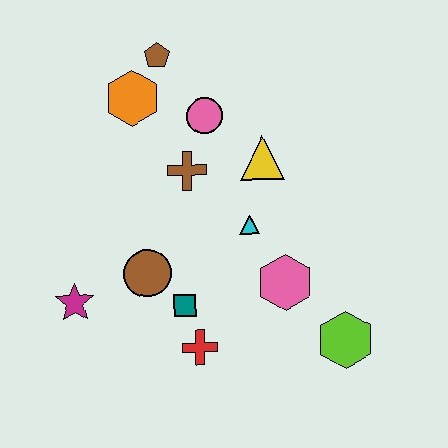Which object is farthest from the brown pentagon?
The lime hexagon is farthest from the brown pentagon.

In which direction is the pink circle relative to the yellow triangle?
The pink circle is to the left of the yellow triangle.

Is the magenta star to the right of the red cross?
No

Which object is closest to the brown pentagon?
The orange hexagon is closest to the brown pentagon.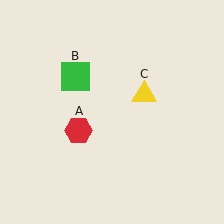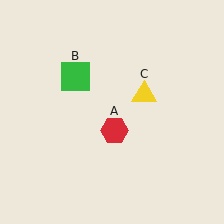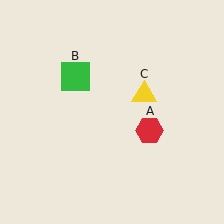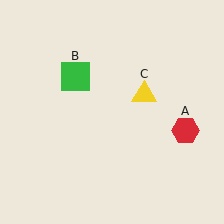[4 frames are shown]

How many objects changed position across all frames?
1 object changed position: red hexagon (object A).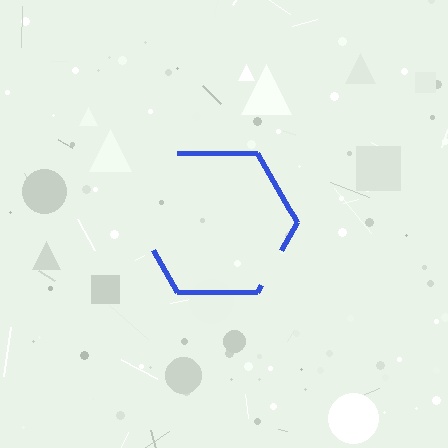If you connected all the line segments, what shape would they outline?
They would outline a hexagon.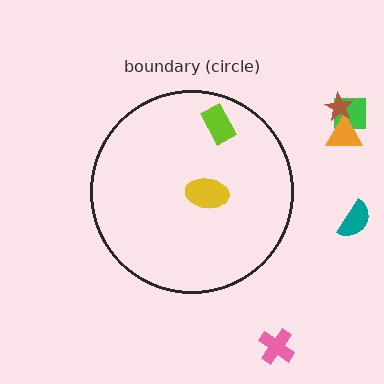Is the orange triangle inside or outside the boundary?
Outside.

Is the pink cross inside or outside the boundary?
Outside.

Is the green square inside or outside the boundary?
Outside.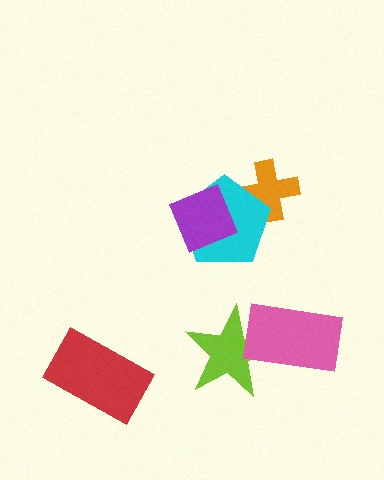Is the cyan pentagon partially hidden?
Yes, it is partially covered by another shape.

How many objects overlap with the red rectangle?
0 objects overlap with the red rectangle.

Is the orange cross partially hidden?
Yes, it is partially covered by another shape.